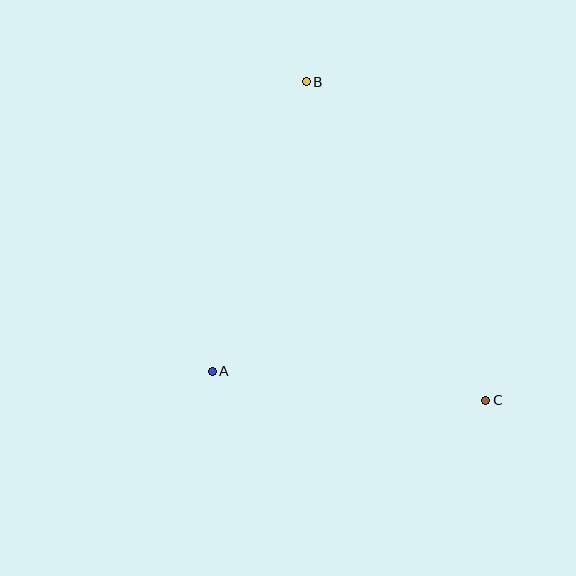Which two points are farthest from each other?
Points B and C are farthest from each other.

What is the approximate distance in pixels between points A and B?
The distance between A and B is approximately 305 pixels.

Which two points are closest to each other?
Points A and C are closest to each other.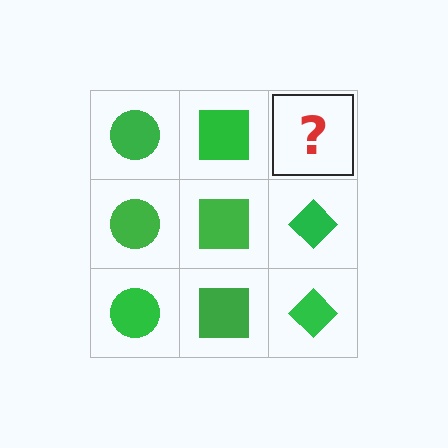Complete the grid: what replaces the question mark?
The question mark should be replaced with a green diamond.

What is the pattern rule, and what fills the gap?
The rule is that each column has a consistent shape. The gap should be filled with a green diamond.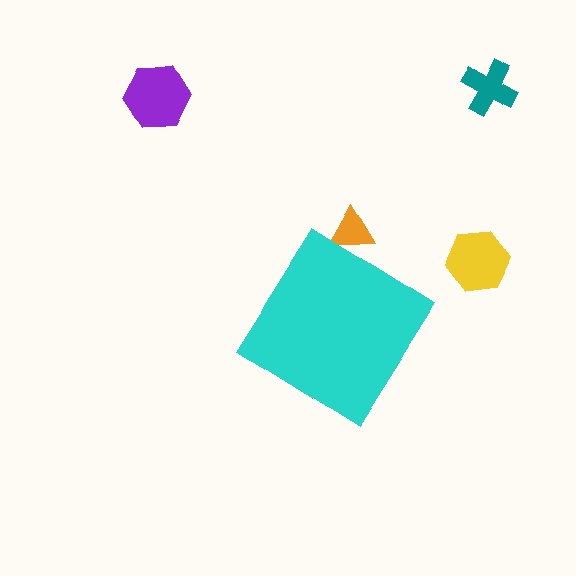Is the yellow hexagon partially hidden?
No, the yellow hexagon is fully visible.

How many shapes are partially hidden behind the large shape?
1 shape is partially hidden.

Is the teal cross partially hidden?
No, the teal cross is fully visible.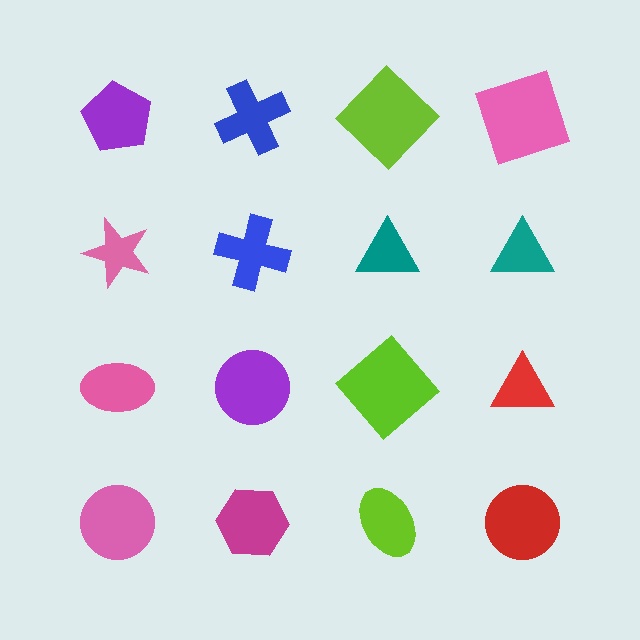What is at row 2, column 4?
A teal triangle.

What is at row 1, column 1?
A purple pentagon.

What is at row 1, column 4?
A pink square.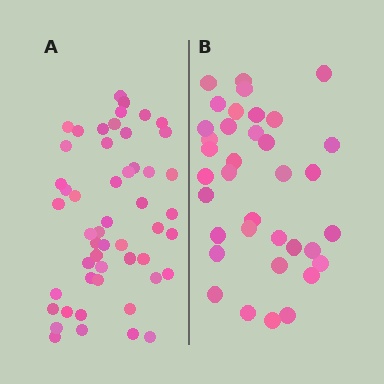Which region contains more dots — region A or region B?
Region A (the left region) has more dots.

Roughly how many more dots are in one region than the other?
Region A has approximately 15 more dots than region B.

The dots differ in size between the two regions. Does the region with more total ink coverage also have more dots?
No. Region B has more total ink coverage because its dots are larger, but region A actually contains more individual dots. Total area can be misleading — the number of items is what matters here.